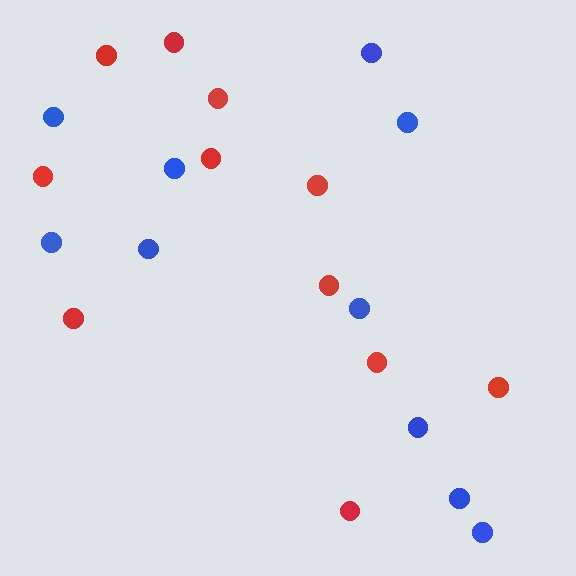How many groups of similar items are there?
There are 2 groups: one group of red circles (11) and one group of blue circles (10).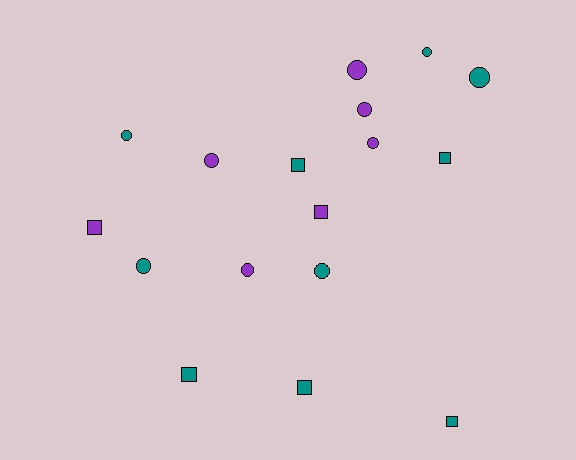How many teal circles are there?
There are 5 teal circles.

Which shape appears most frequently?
Circle, with 10 objects.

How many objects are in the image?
There are 17 objects.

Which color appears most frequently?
Teal, with 10 objects.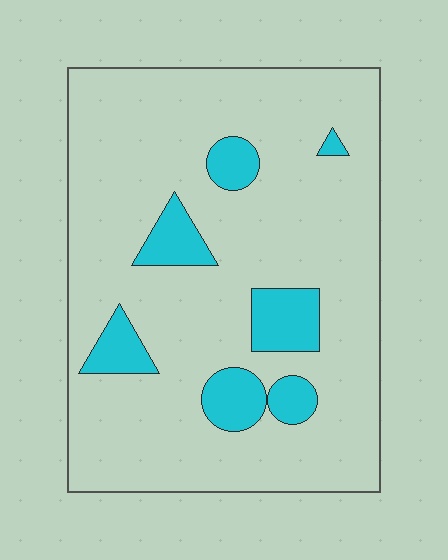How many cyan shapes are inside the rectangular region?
7.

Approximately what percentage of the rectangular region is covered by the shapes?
Approximately 15%.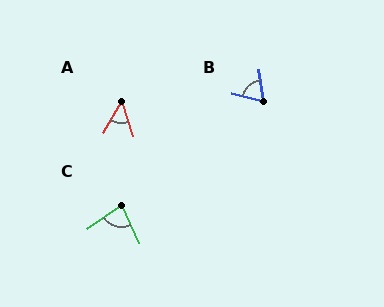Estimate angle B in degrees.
Approximately 67 degrees.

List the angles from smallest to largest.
A (48°), B (67°), C (80°).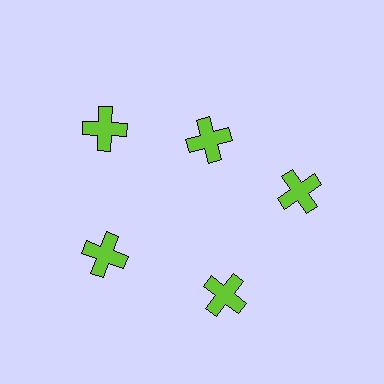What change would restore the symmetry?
The symmetry would be restored by moving it outward, back onto the ring so that all 5 crosses sit at equal angles and equal distance from the center.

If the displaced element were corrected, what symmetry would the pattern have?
It would have 5-fold rotational symmetry — the pattern would map onto itself every 72 degrees.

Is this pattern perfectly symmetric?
No. The 5 lime crosses are arranged in a ring, but one element near the 1 o'clock position is pulled inward toward the center, breaking the 5-fold rotational symmetry.